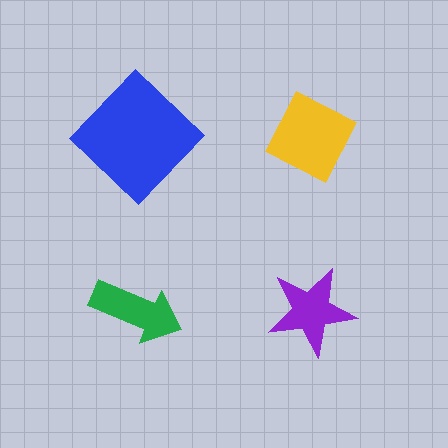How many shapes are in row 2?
2 shapes.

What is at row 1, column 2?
A yellow diamond.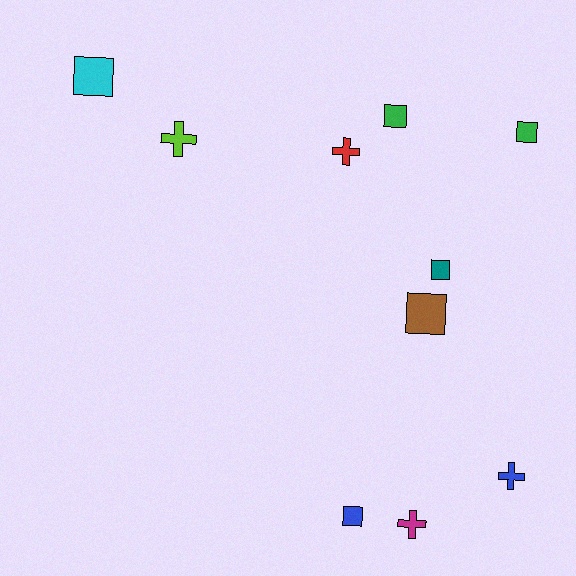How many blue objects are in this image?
There are 2 blue objects.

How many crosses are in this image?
There are 4 crosses.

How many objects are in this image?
There are 10 objects.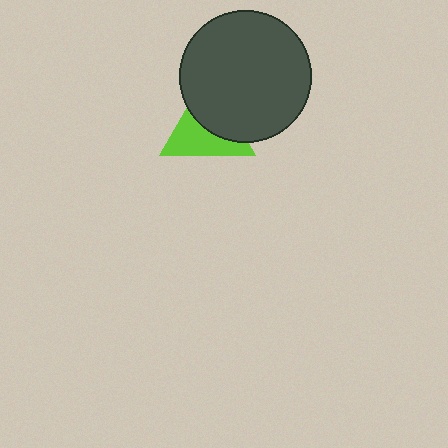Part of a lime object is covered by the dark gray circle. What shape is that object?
It is a triangle.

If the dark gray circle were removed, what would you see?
You would see the complete lime triangle.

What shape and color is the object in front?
The object in front is a dark gray circle.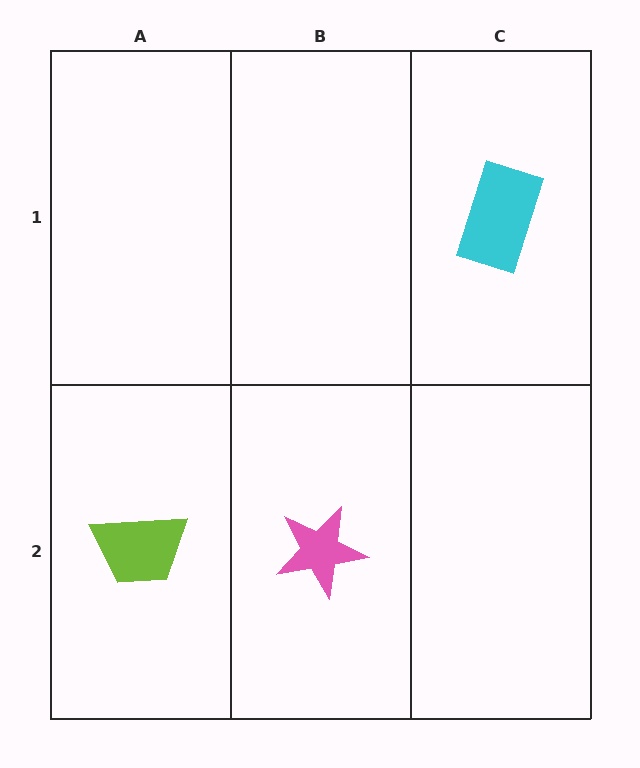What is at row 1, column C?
A cyan rectangle.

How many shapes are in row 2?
2 shapes.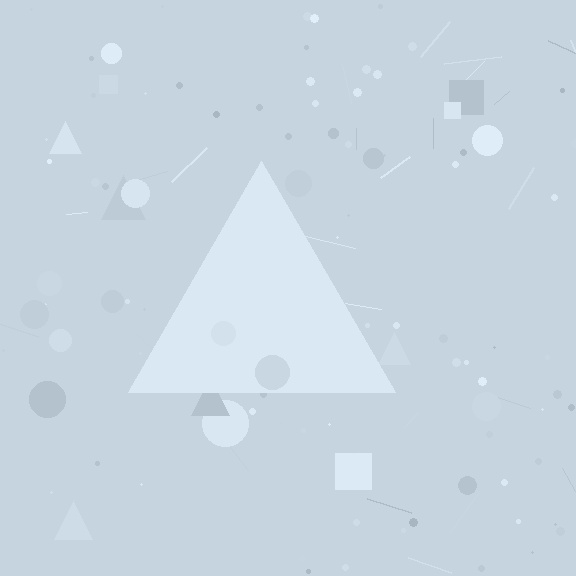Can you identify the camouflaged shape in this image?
The camouflaged shape is a triangle.